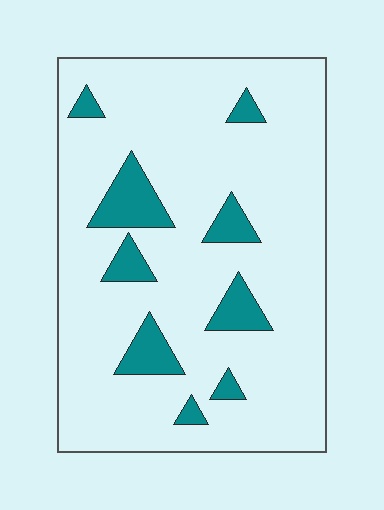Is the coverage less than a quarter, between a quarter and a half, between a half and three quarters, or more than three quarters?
Less than a quarter.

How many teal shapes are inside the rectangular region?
9.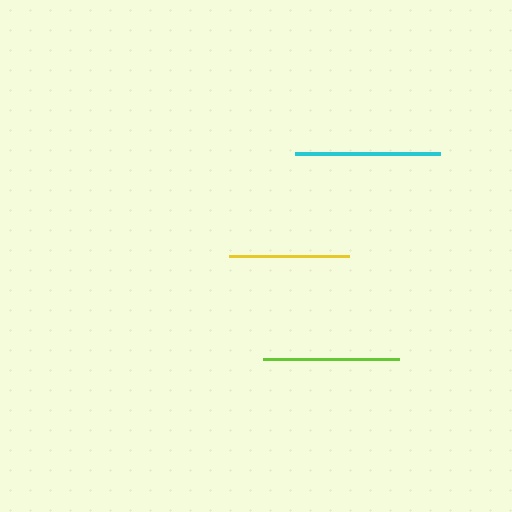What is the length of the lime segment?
The lime segment is approximately 136 pixels long.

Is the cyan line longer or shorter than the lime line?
The cyan line is longer than the lime line.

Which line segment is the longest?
The cyan line is the longest at approximately 145 pixels.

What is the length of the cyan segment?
The cyan segment is approximately 145 pixels long.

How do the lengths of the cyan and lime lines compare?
The cyan and lime lines are approximately the same length.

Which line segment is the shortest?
The yellow line is the shortest at approximately 120 pixels.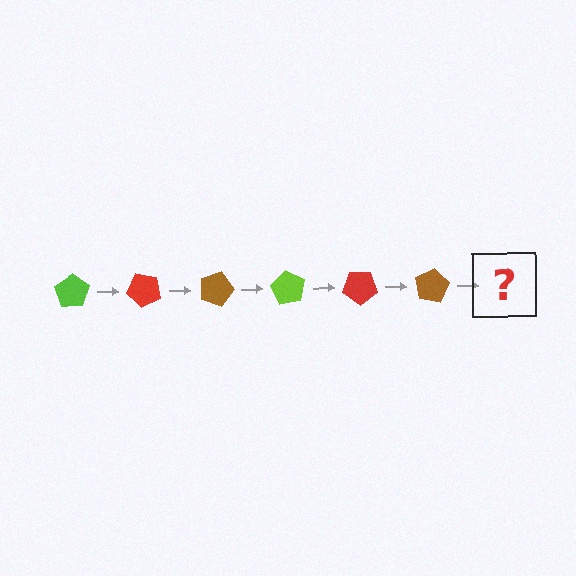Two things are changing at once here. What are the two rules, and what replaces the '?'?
The two rules are that it rotates 45 degrees each step and the color cycles through lime, red, and brown. The '?' should be a lime pentagon, rotated 270 degrees from the start.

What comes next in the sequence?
The next element should be a lime pentagon, rotated 270 degrees from the start.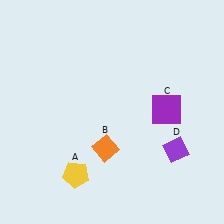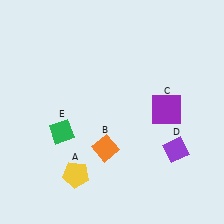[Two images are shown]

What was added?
A green diamond (E) was added in Image 2.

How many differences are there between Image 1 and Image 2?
There is 1 difference between the two images.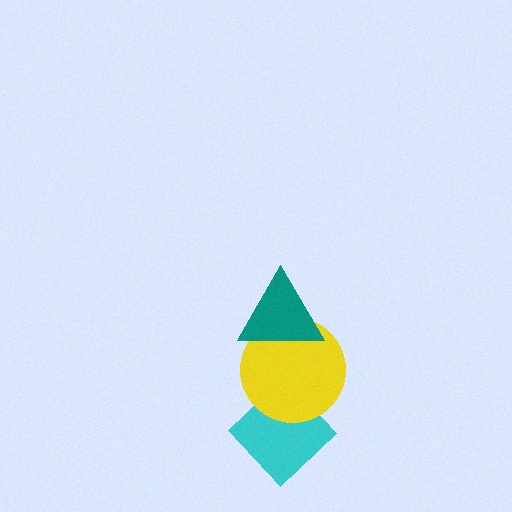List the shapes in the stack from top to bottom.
From top to bottom: the teal triangle, the yellow circle, the cyan diamond.